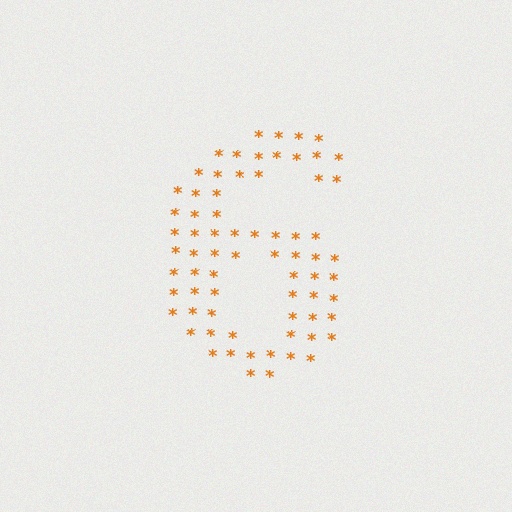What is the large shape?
The large shape is the digit 6.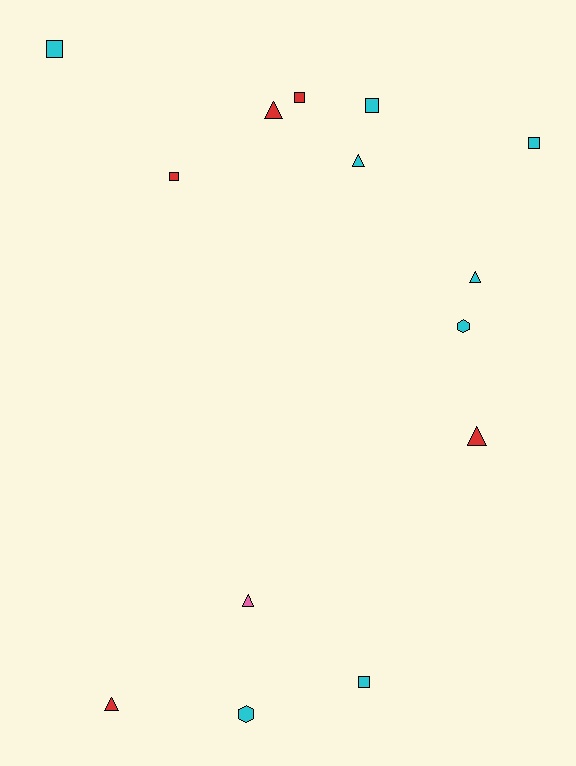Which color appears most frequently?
Cyan, with 8 objects.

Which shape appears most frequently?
Square, with 6 objects.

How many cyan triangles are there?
There are 2 cyan triangles.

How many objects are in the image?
There are 14 objects.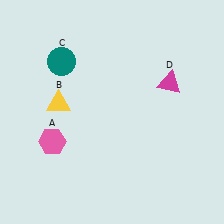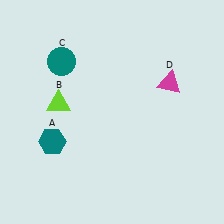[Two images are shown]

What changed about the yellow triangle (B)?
In Image 1, B is yellow. In Image 2, it changed to lime.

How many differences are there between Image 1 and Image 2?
There are 2 differences between the two images.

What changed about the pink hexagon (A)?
In Image 1, A is pink. In Image 2, it changed to teal.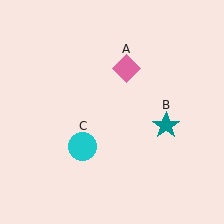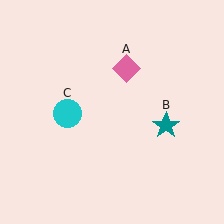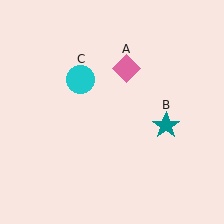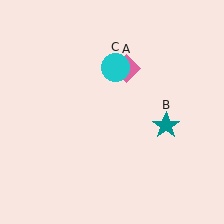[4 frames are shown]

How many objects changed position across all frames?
1 object changed position: cyan circle (object C).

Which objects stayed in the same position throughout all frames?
Pink diamond (object A) and teal star (object B) remained stationary.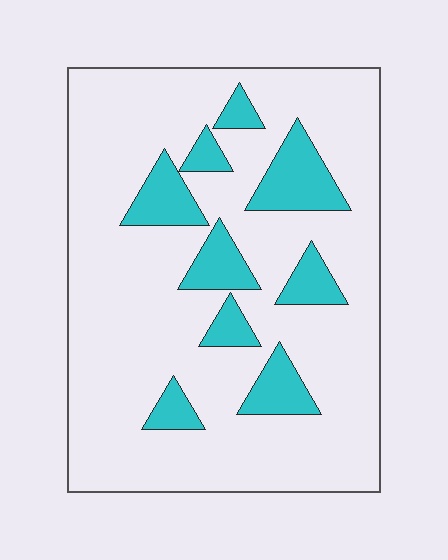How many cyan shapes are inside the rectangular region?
9.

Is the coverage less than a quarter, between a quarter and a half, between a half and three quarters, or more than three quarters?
Less than a quarter.